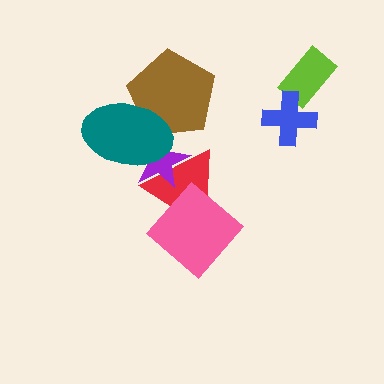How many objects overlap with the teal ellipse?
3 objects overlap with the teal ellipse.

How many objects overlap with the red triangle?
3 objects overlap with the red triangle.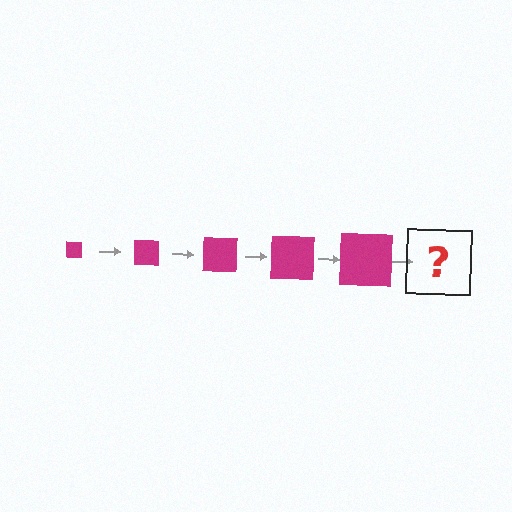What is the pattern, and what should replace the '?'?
The pattern is that the square gets progressively larger each step. The '?' should be a magenta square, larger than the previous one.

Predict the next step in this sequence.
The next step is a magenta square, larger than the previous one.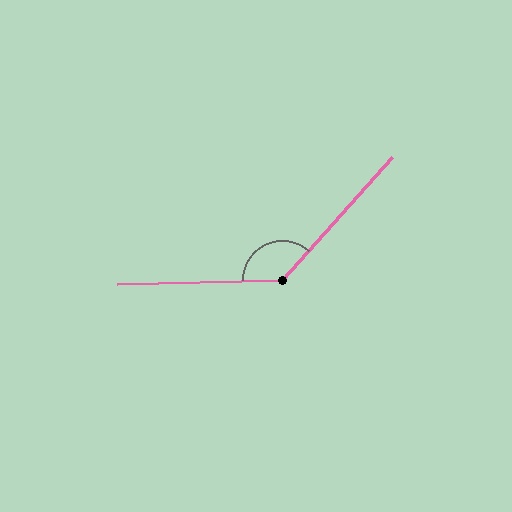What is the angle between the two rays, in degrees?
Approximately 133 degrees.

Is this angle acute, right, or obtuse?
It is obtuse.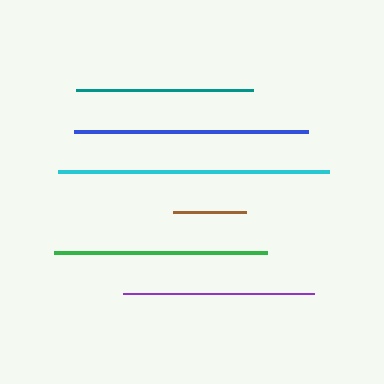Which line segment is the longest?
The cyan line is the longest at approximately 271 pixels.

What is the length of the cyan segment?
The cyan segment is approximately 271 pixels long.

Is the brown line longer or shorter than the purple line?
The purple line is longer than the brown line.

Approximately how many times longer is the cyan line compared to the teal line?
The cyan line is approximately 1.5 times the length of the teal line.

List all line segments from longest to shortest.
From longest to shortest: cyan, blue, green, purple, teal, brown.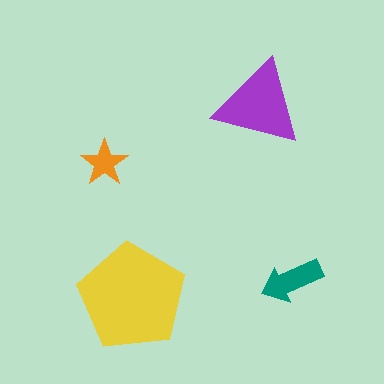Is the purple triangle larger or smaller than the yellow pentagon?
Smaller.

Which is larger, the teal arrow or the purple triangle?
The purple triangle.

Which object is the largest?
The yellow pentagon.